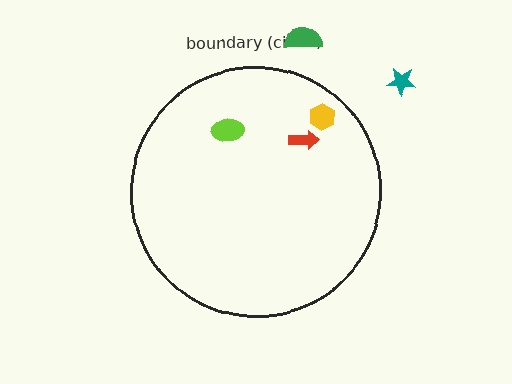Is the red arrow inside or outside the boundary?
Inside.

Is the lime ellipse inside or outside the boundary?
Inside.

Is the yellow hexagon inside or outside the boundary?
Inside.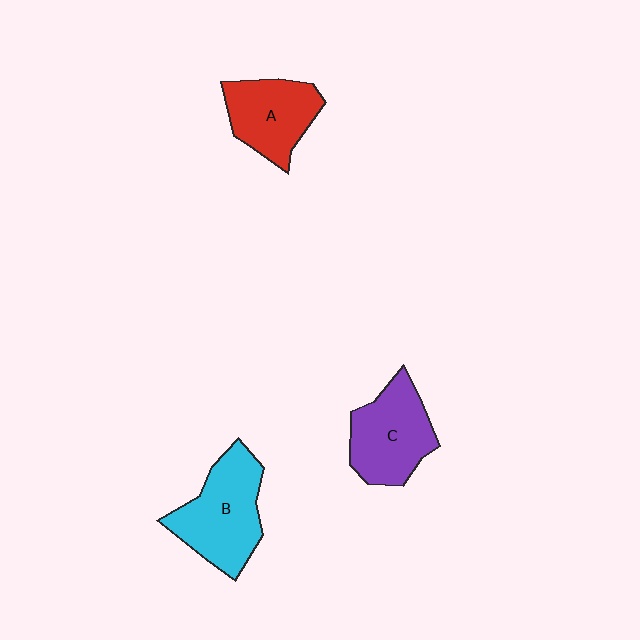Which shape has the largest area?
Shape B (cyan).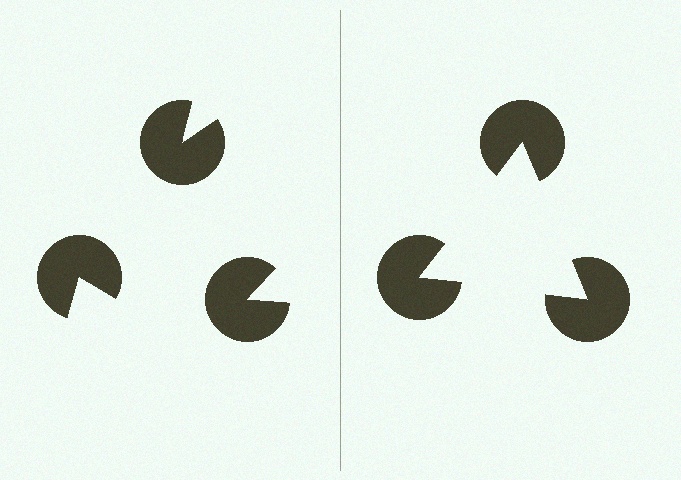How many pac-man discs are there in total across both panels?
6 — 3 on each side.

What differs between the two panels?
The pac-man discs are positioned identically on both sides; only the wedge orientations differ. On the right they align to a triangle; on the left they are misaligned.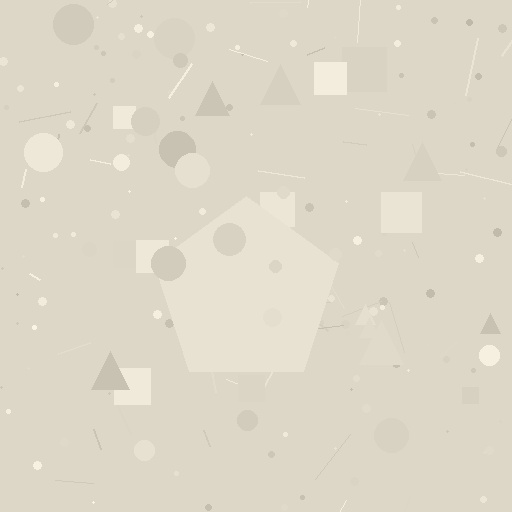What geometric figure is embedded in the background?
A pentagon is embedded in the background.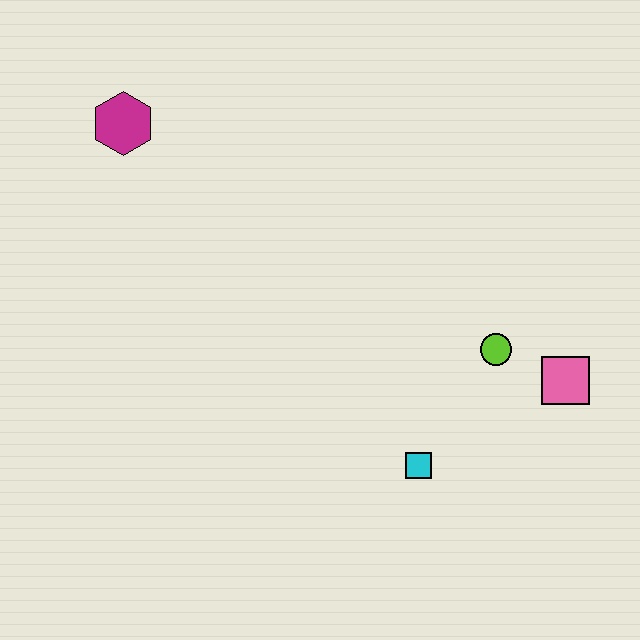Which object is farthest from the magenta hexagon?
The pink square is farthest from the magenta hexagon.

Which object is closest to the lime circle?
The pink square is closest to the lime circle.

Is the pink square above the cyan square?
Yes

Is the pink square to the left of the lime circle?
No